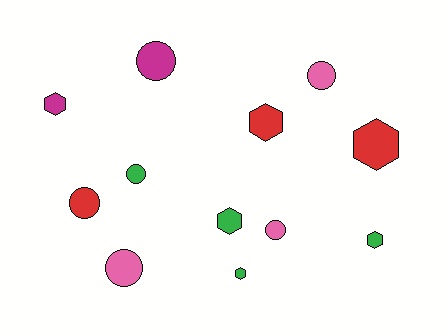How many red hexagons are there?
There are 2 red hexagons.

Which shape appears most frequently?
Circle, with 6 objects.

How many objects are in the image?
There are 12 objects.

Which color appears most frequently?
Green, with 4 objects.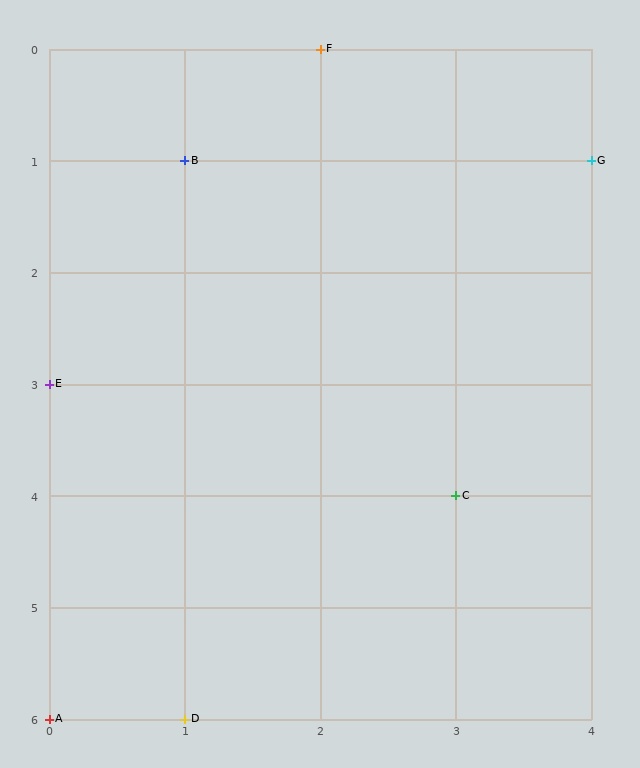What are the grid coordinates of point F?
Point F is at grid coordinates (2, 0).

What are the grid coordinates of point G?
Point G is at grid coordinates (4, 1).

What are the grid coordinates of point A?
Point A is at grid coordinates (0, 6).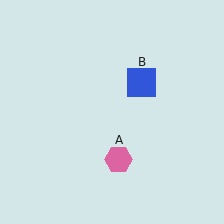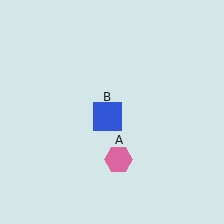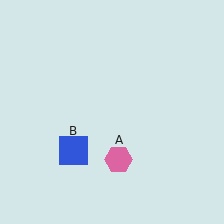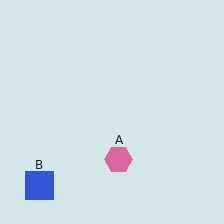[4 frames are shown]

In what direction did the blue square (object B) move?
The blue square (object B) moved down and to the left.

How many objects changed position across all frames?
1 object changed position: blue square (object B).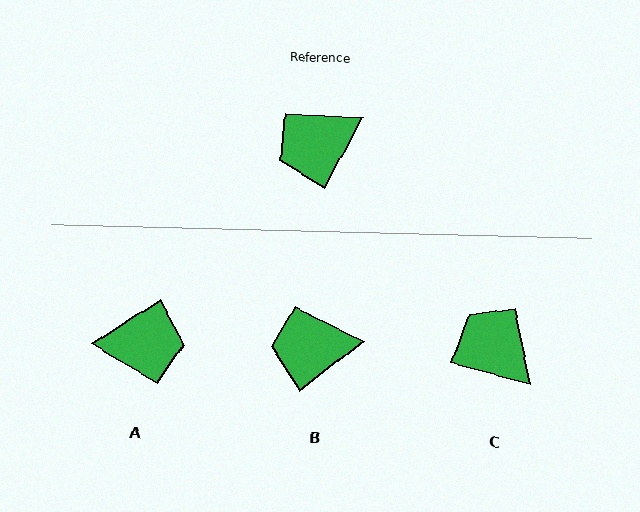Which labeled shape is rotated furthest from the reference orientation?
A, about 151 degrees away.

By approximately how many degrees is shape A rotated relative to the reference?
Approximately 151 degrees counter-clockwise.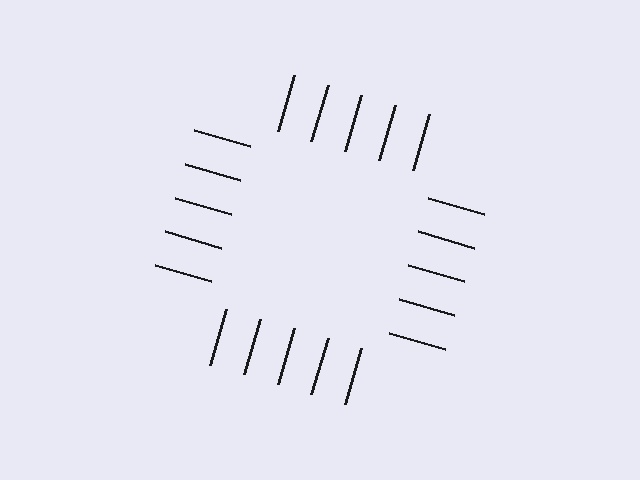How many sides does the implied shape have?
4 sides — the line-ends trace a square.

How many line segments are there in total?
20 — 5 along each of the 4 edges.